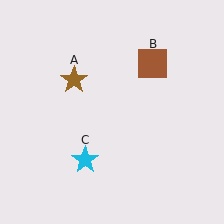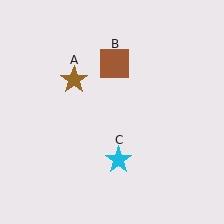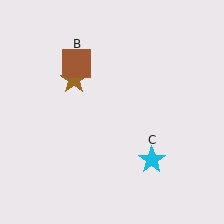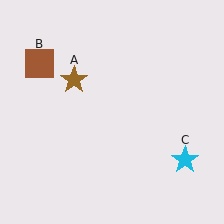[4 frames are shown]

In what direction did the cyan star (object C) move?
The cyan star (object C) moved right.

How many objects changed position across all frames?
2 objects changed position: brown square (object B), cyan star (object C).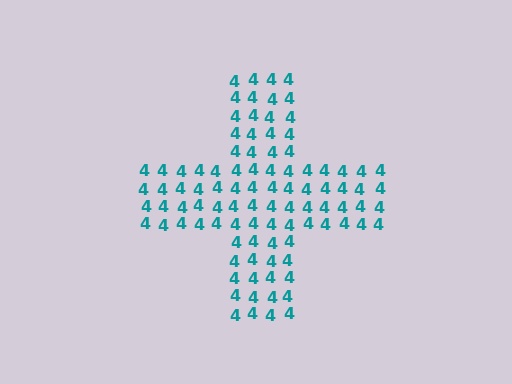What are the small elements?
The small elements are digit 4's.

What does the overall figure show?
The overall figure shows a cross.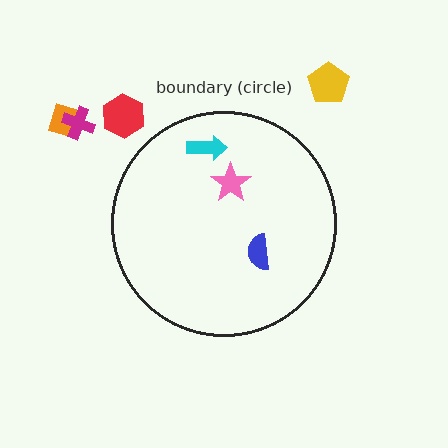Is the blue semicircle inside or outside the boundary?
Inside.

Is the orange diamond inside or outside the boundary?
Outside.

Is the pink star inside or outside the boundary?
Inside.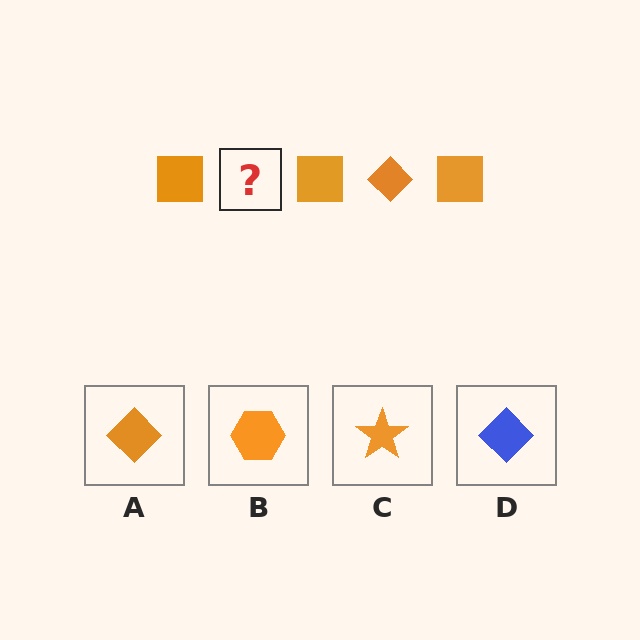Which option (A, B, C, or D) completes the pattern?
A.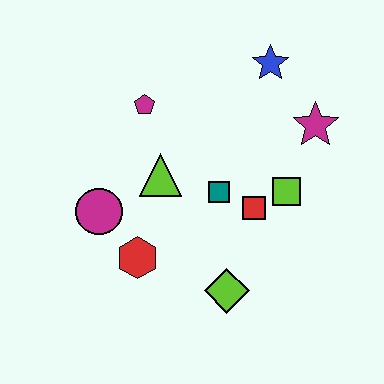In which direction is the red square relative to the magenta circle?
The red square is to the right of the magenta circle.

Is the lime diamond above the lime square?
No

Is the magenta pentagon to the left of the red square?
Yes